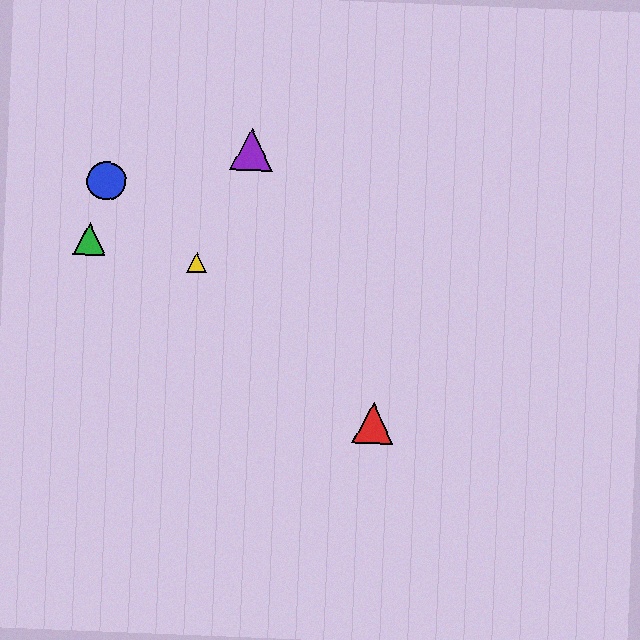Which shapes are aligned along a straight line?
The red triangle, the blue circle, the yellow triangle are aligned along a straight line.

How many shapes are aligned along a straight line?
3 shapes (the red triangle, the blue circle, the yellow triangle) are aligned along a straight line.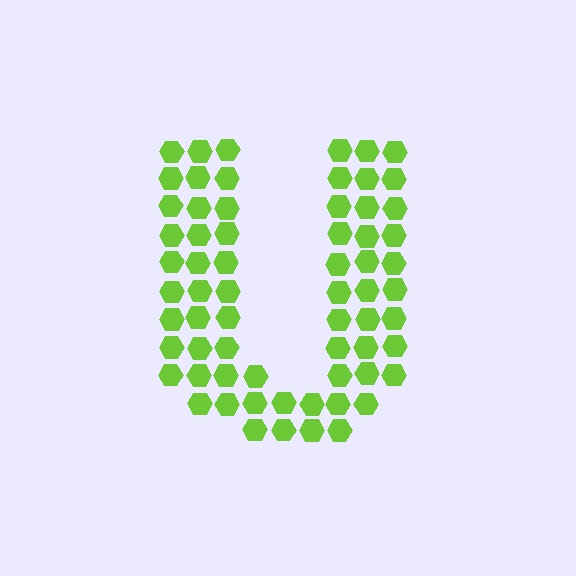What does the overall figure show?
The overall figure shows the letter U.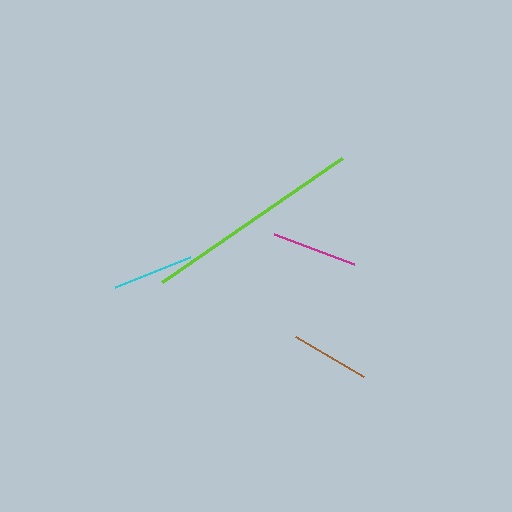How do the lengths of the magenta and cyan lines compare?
The magenta and cyan lines are approximately the same length.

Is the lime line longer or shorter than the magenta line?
The lime line is longer than the magenta line.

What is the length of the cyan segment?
The cyan segment is approximately 81 pixels long.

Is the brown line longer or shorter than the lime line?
The lime line is longer than the brown line.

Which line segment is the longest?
The lime line is the longest at approximately 218 pixels.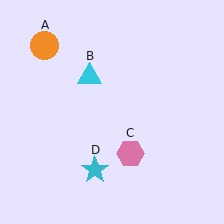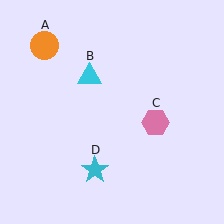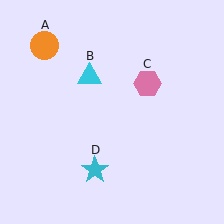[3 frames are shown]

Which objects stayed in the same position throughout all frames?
Orange circle (object A) and cyan triangle (object B) and cyan star (object D) remained stationary.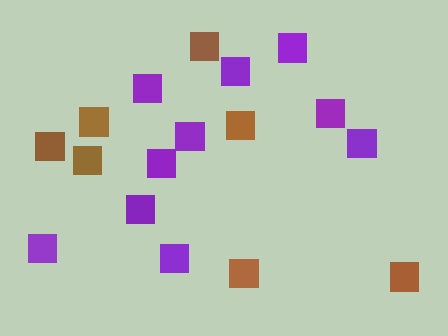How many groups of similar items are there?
There are 2 groups: one group of brown squares (7) and one group of purple squares (10).